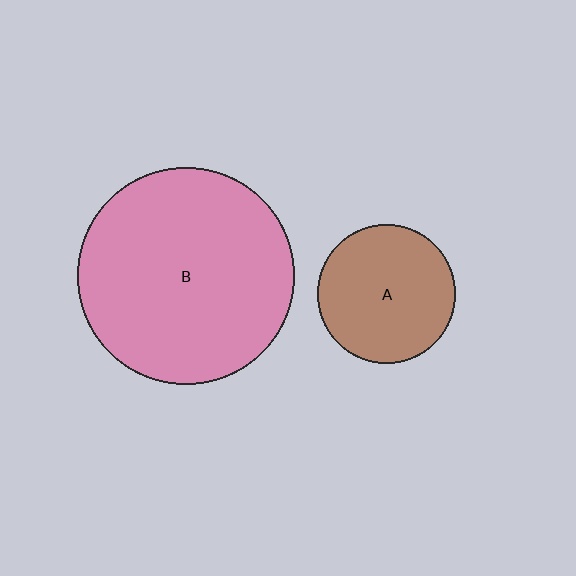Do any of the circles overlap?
No, none of the circles overlap.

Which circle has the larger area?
Circle B (pink).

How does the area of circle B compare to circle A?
Approximately 2.5 times.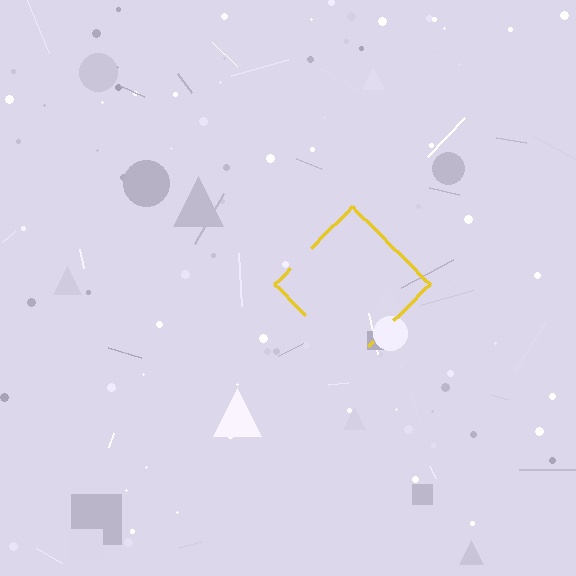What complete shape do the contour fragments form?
The contour fragments form a diamond.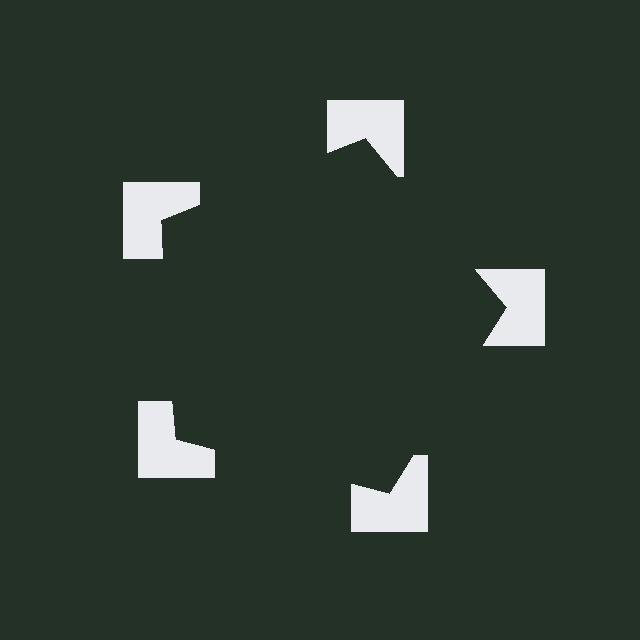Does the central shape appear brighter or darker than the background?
It typically appears slightly darker than the background, even though no actual brightness change is drawn.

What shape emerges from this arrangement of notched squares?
An illusory pentagon — its edges are inferred from the aligned wedge cuts in the notched squares, not physically drawn.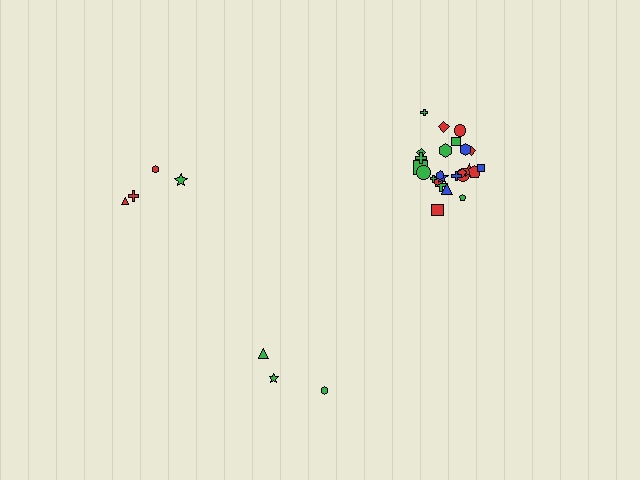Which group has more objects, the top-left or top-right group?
The top-right group.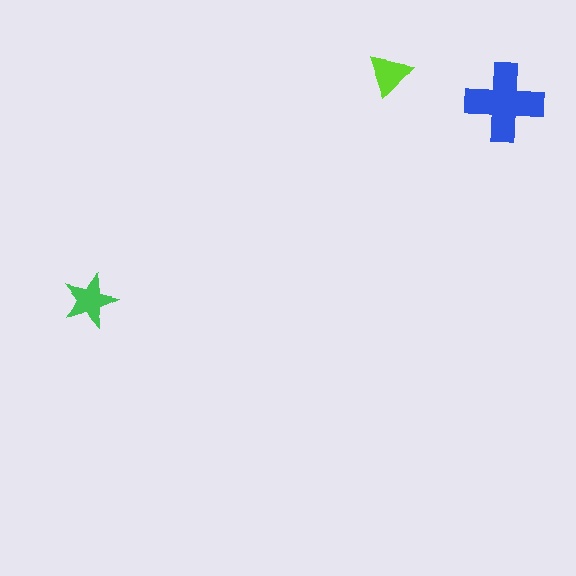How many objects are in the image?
There are 3 objects in the image.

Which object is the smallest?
The lime triangle.